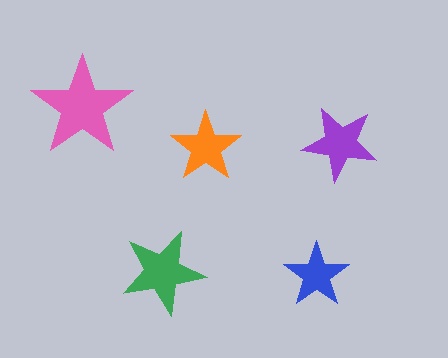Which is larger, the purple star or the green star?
The green one.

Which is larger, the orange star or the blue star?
The orange one.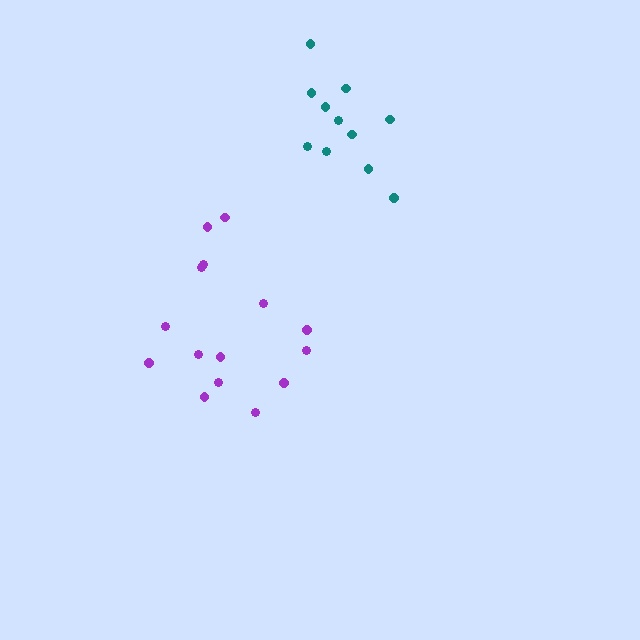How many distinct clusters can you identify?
There are 2 distinct clusters.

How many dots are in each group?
Group 1: 15 dots, Group 2: 11 dots (26 total).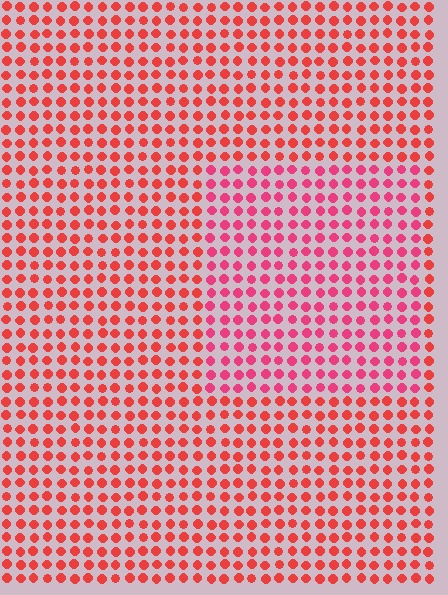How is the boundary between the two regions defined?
The boundary is defined purely by a slight shift in hue (about 23 degrees). Spacing, size, and orientation are identical on both sides.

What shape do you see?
I see a rectangle.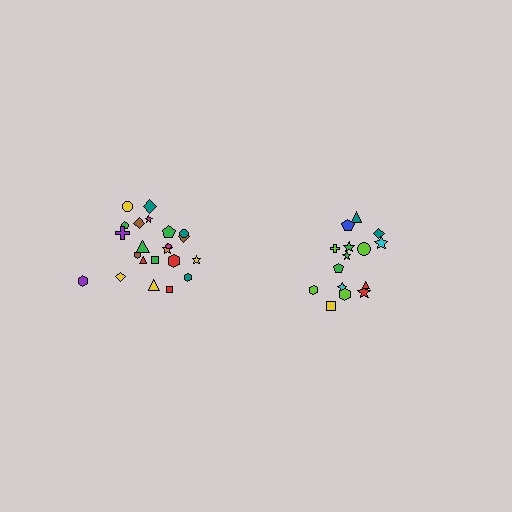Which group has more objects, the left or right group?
The left group.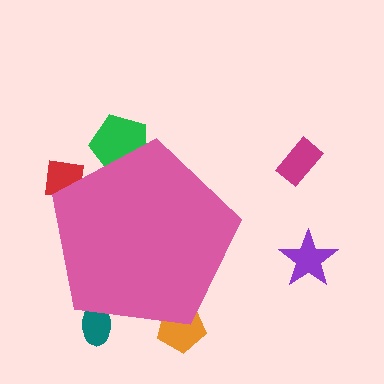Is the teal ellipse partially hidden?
Yes, the teal ellipse is partially hidden behind the pink pentagon.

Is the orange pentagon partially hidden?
Yes, the orange pentagon is partially hidden behind the pink pentagon.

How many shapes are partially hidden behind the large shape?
4 shapes are partially hidden.